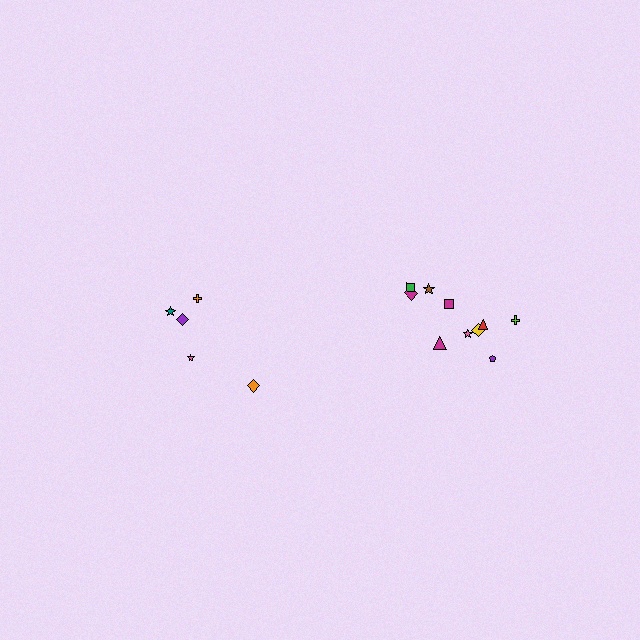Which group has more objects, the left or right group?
The right group.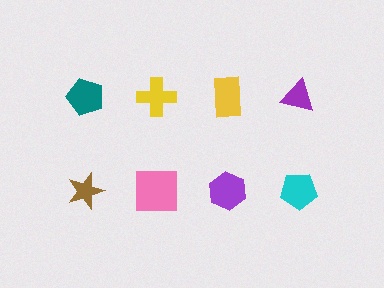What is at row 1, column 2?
A yellow cross.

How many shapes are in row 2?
4 shapes.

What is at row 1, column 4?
A purple triangle.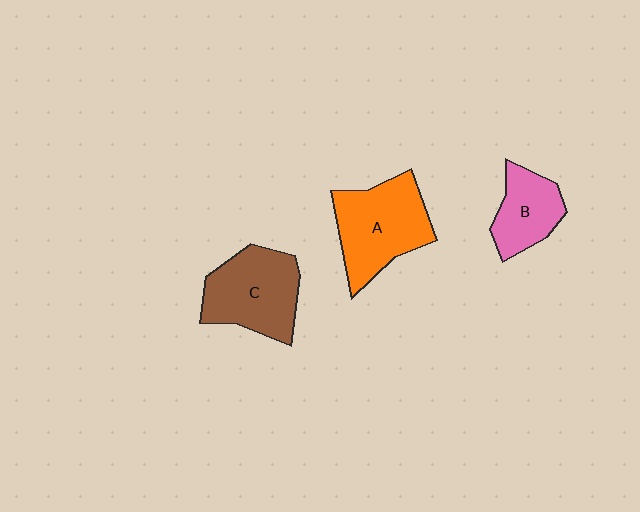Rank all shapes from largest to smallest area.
From largest to smallest: A (orange), C (brown), B (pink).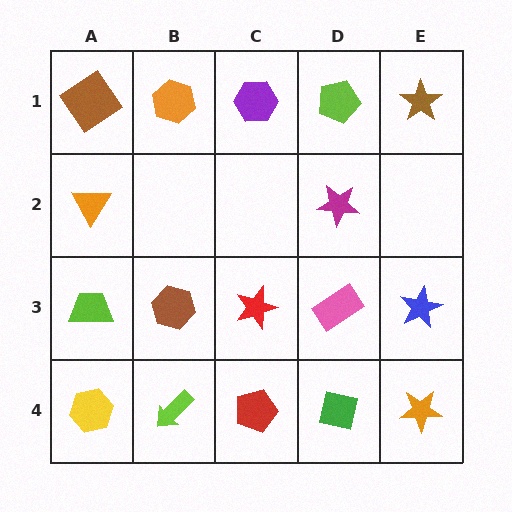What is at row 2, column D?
A magenta star.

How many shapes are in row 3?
5 shapes.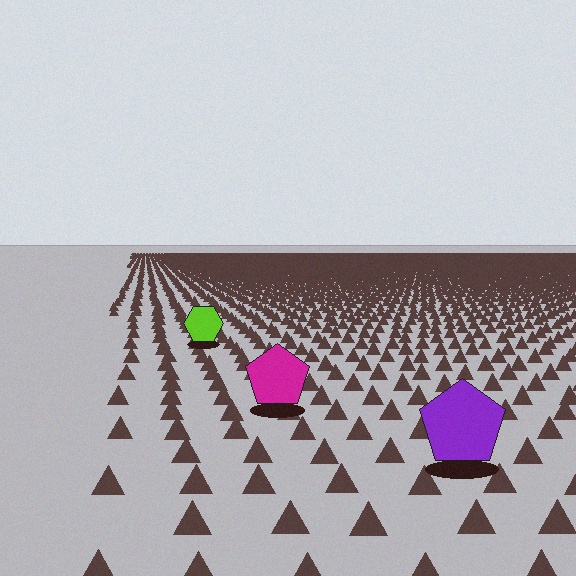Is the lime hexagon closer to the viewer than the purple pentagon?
No. The purple pentagon is closer — you can tell from the texture gradient: the ground texture is coarser near it.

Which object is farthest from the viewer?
The lime hexagon is farthest from the viewer. It appears smaller and the ground texture around it is denser.